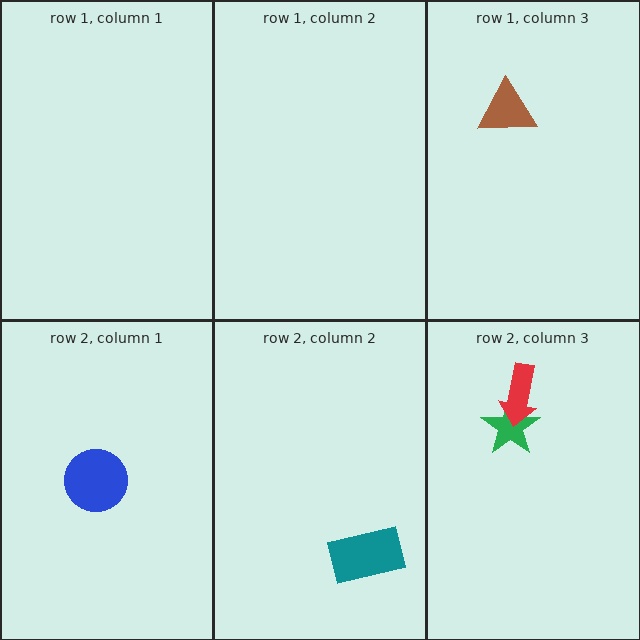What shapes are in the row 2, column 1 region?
The blue circle.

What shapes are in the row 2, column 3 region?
The green star, the red arrow.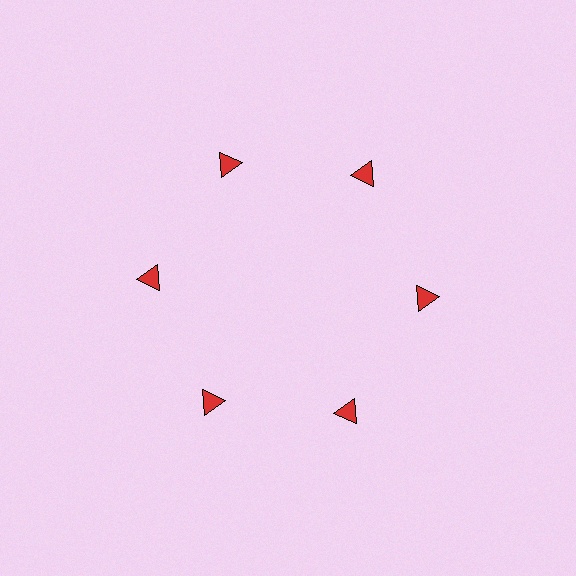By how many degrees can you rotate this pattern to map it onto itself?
The pattern maps onto itself every 60 degrees of rotation.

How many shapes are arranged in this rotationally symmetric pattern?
There are 6 shapes, arranged in 6 groups of 1.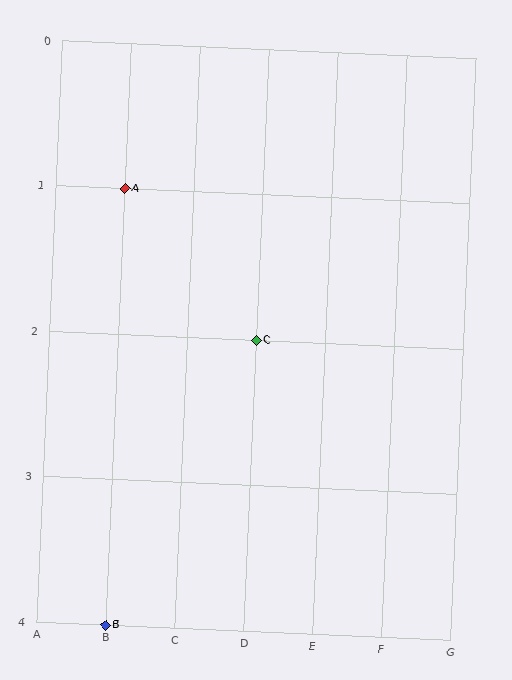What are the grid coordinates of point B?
Point B is at grid coordinates (B, 4).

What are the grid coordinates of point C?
Point C is at grid coordinates (D, 2).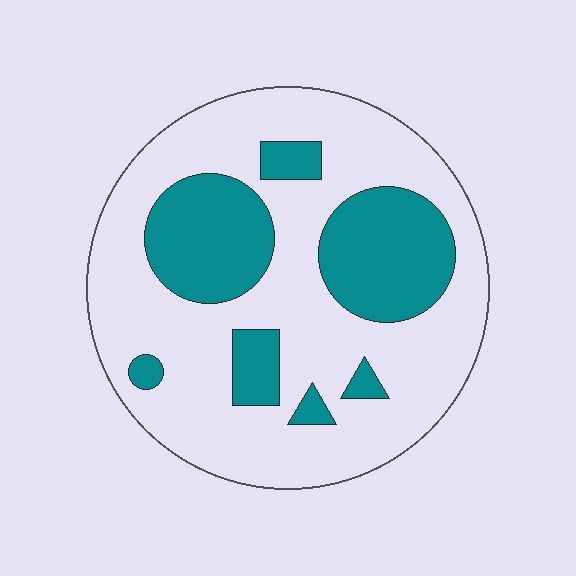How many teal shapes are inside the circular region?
7.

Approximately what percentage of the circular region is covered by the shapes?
Approximately 30%.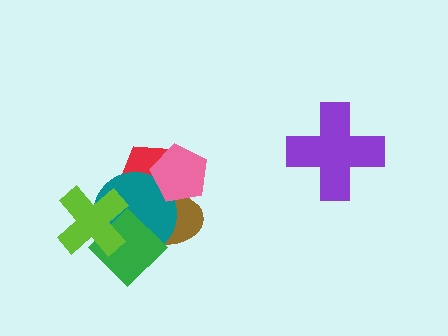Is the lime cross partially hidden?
No, no other shape covers it.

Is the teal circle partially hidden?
Yes, it is partially covered by another shape.